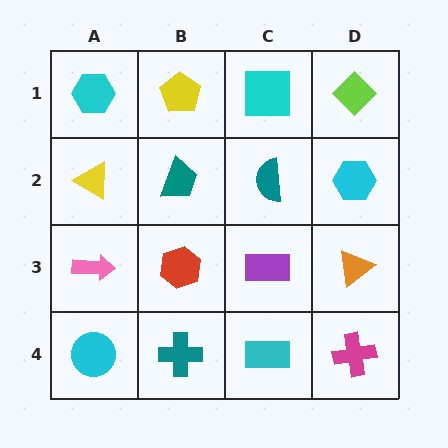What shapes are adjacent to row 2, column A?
A cyan hexagon (row 1, column A), a pink arrow (row 3, column A), a teal trapezoid (row 2, column B).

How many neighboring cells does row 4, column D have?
2.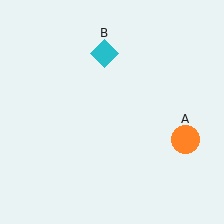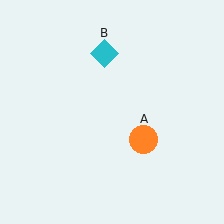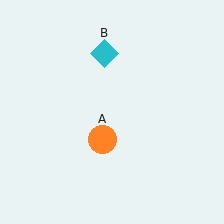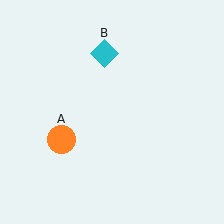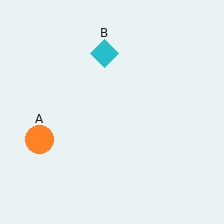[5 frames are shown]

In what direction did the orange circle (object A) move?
The orange circle (object A) moved left.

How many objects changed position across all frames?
1 object changed position: orange circle (object A).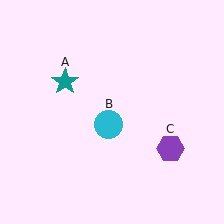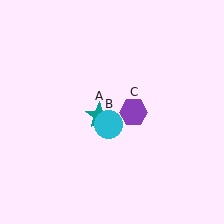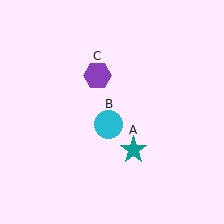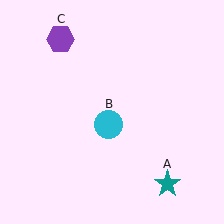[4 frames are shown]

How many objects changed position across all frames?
2 objects changed position: teal star (object A), purple hexagon (object C).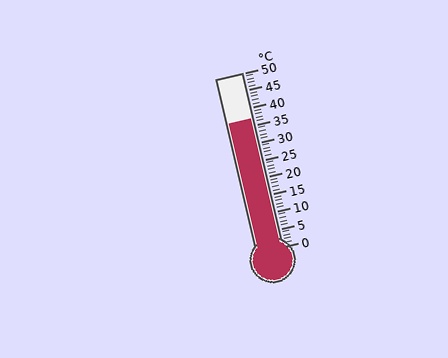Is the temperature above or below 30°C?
The temperature is above 30°C.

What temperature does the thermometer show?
The thermometer shows approximately 37°C.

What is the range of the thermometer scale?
The thermometer scale ranges from 0°C to 50°C.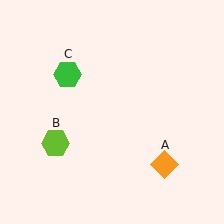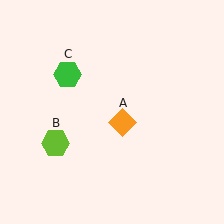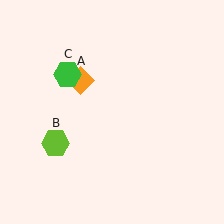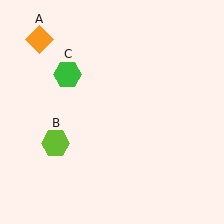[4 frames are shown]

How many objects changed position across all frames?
1 object changed position: orange diamond (object A).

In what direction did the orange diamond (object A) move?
The orange diamond (object A) moved up and to the left.